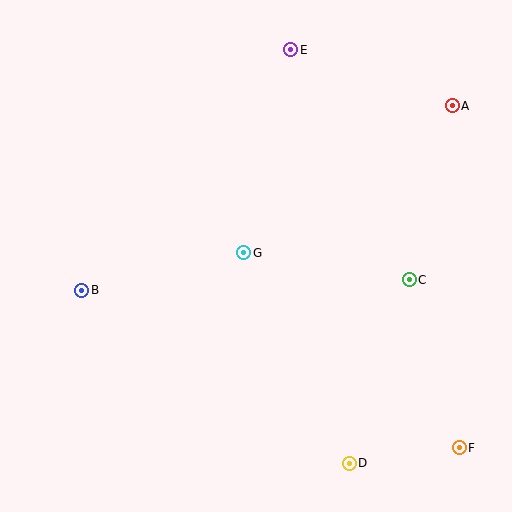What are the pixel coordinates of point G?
Point G is at (244, 253).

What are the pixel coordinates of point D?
Point D is at (349, 463).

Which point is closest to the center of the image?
Point G at (244, 253) is closest to the center.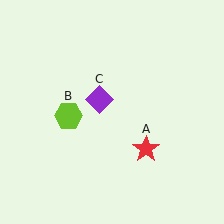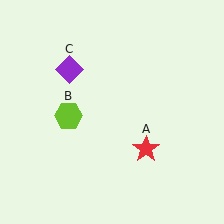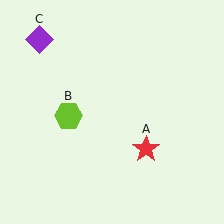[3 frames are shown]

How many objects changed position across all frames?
1 object changed position: purple diamond (object C).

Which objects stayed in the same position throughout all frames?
Red star (object A) and lime hexagon (object B) remained stationary.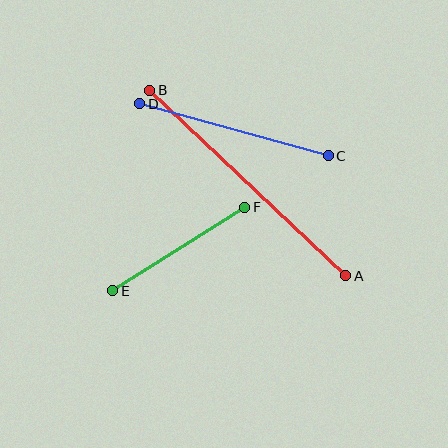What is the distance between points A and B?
The distance is approximately 270 pixels.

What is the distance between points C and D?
The distance is approximately 196 pixels.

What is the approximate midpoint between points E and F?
The midpoint is at approximately (179, 249) pixels.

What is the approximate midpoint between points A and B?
The midpoint is at approximately (248, 183) pixels.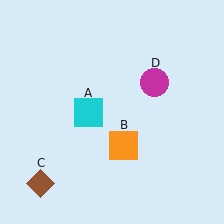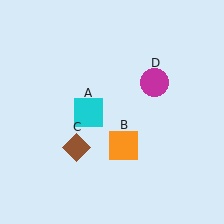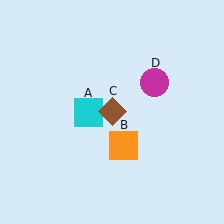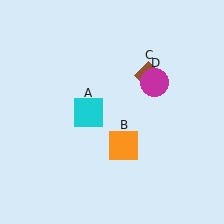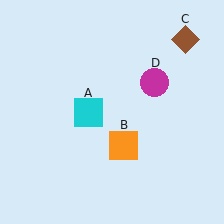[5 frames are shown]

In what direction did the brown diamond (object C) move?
The brown diamond (object C) moved up and to the right.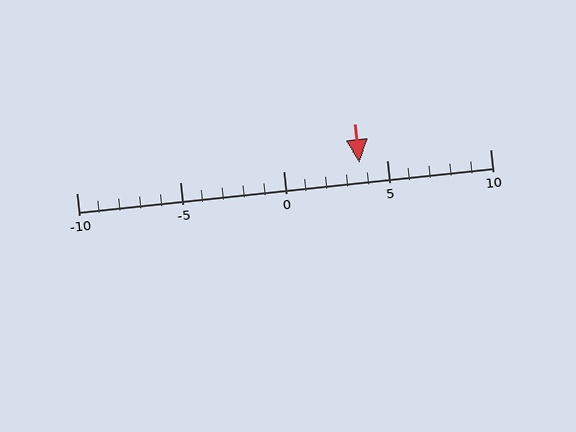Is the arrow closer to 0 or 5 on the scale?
The arrow is closer to 5.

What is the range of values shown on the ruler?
The ruler shows values from -10 to 10.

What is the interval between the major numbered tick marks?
The major tick marks are spaced 5 units apart.